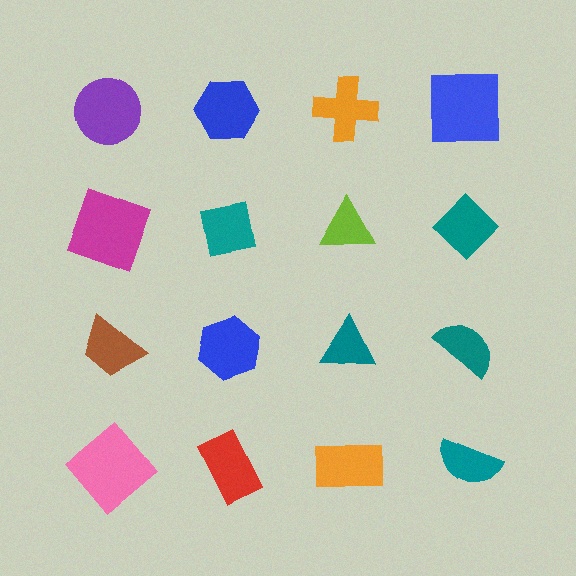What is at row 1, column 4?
A blue square.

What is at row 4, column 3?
An orange rectangle.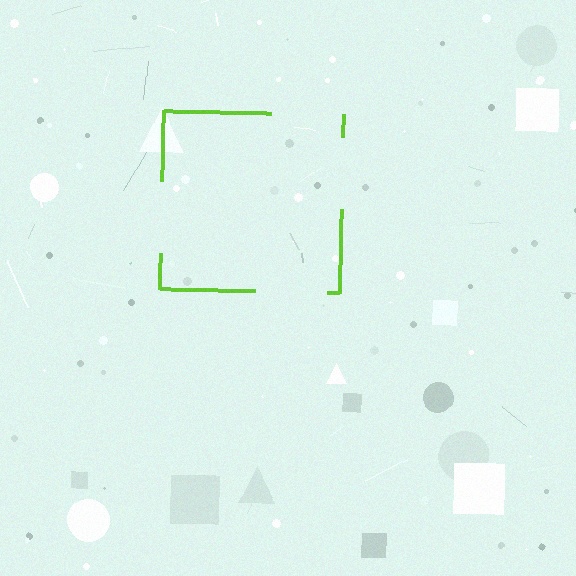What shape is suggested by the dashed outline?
The dashed outline suggests a square.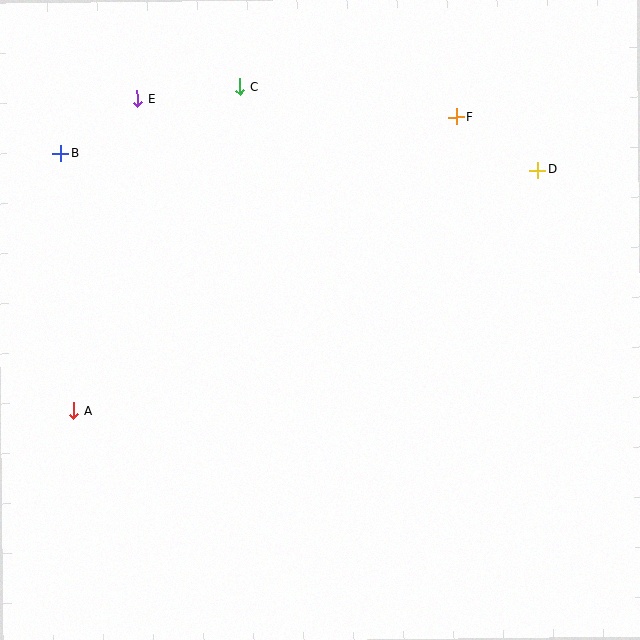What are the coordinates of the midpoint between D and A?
The midpoint between D and A is at (306, 290).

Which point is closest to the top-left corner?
Point B is closest to the top-left corner.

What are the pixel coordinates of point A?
Point A is at (74, 410).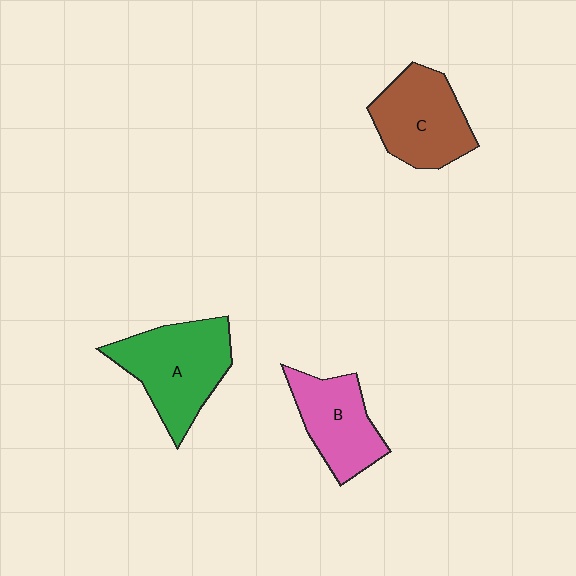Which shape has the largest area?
Shape A (green).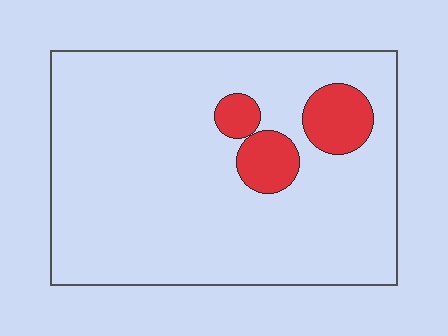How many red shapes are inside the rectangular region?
3.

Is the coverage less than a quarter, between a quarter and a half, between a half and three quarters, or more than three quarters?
Less than a quarter.